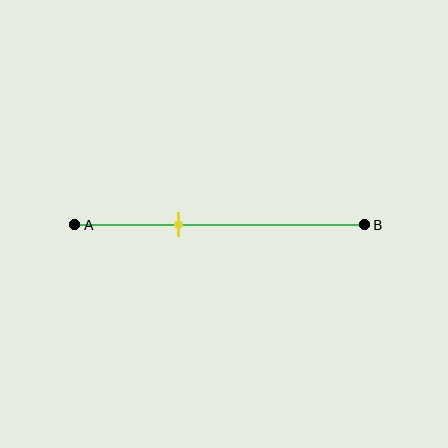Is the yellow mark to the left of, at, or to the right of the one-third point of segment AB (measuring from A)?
The yellow mark is approximately at the one-third point of segment AB.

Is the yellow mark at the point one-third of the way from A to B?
Yes, the mark is approximately at the one-third point.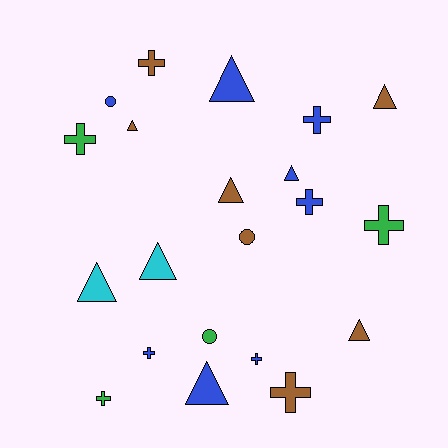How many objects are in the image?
There are 21 objects.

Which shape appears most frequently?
Triangle, with 9 objects.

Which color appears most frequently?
Blue, with 8 objects.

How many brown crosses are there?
There are 2 brown crosses.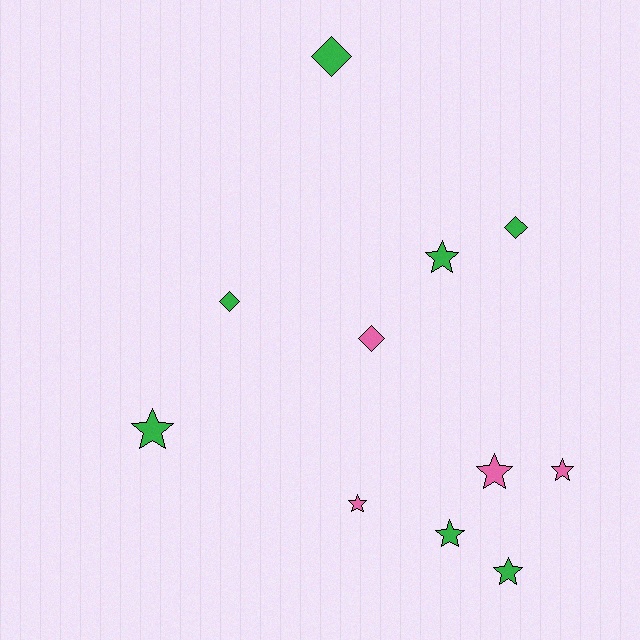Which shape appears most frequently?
Star, with 7 objects.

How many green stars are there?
There are 4 green stars.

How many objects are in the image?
There are 11 objects.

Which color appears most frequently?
Green, with 7 objects.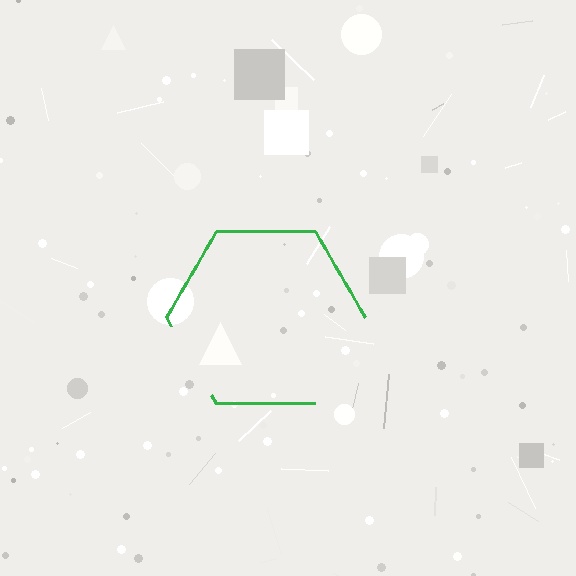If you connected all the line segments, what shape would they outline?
They would outline a hexagon.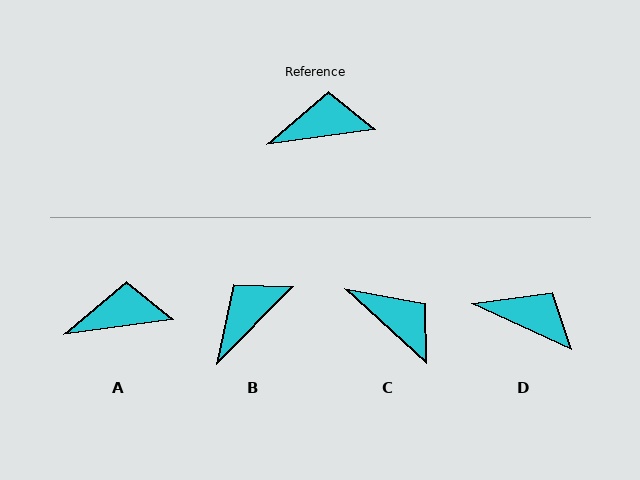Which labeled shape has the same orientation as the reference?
A.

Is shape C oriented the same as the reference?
No, it is off by about 50 degrees.